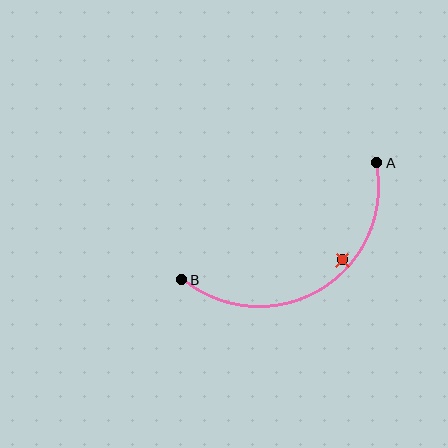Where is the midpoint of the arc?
The arc midpoint is the point on the curve farthest from the straight line joining A and B. It sits below that line.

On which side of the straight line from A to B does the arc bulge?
The arc bulges below the straight line connecting A and B.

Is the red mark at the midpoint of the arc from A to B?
No — the red mark does not lie on the arc at all. It sits slightly inside the curve.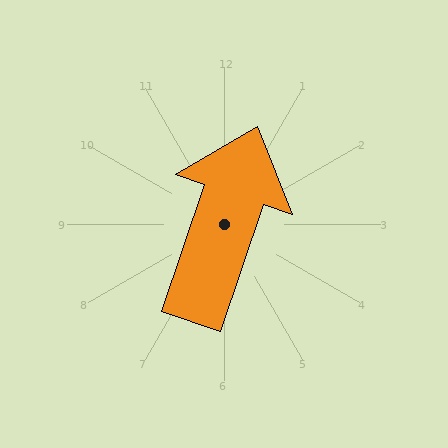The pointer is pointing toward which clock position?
Roughly 1 o'clock.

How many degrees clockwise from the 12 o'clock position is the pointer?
Approximately 19 degrees.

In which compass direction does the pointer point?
North.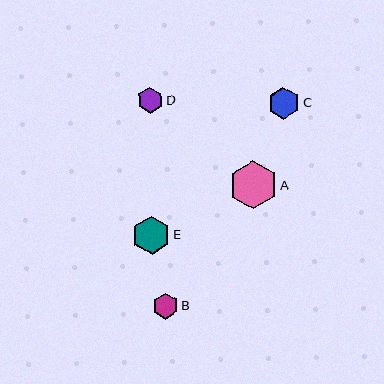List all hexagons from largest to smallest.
From largest to smallest: A, E, C, D, B.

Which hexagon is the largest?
Hexagon A is the largest with a size of approximately 48 pixels.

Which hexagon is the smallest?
Hexagon B is the smallest with a size of approximately 26 pixels.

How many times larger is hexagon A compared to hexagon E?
Hexagon A is approximately 1.3 times the size of hexagon E.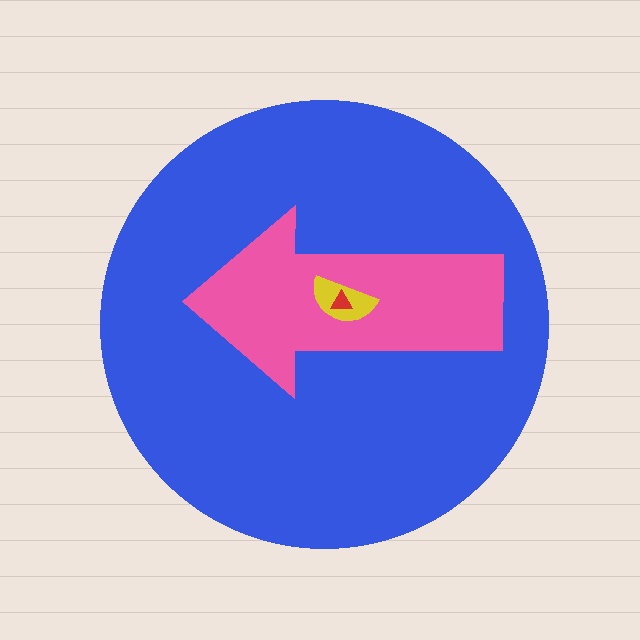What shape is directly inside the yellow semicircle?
The red triangle.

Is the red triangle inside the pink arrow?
Yes.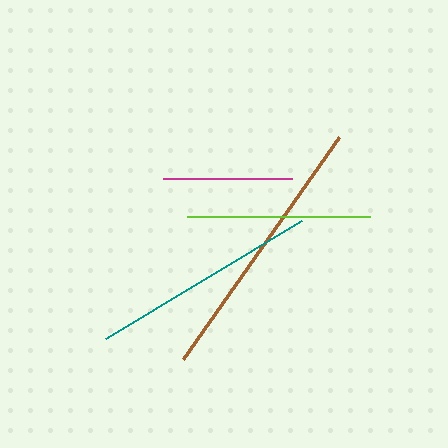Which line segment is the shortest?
The magenta line is the shortest at approximately 128 pixels.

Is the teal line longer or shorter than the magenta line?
The teal line is longer than the magenta line.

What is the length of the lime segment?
The lime segment is approximately 182 pixels long.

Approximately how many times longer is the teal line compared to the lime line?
The teal line is approximately 1.3 times the length of the lime line.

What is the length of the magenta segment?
The magenta segment is approximately 128 pixels long.